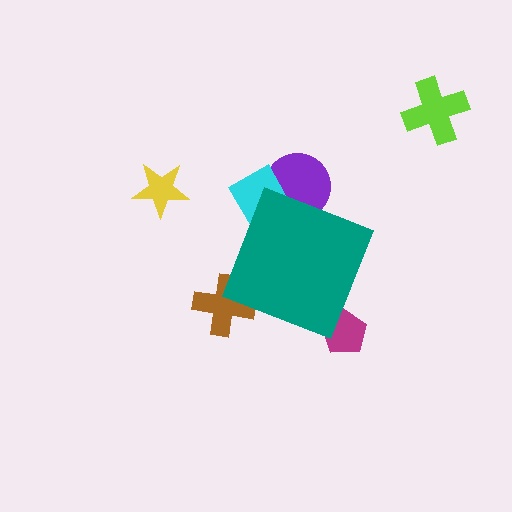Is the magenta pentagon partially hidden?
Yes, the magenta pentagon is partially hidden behind the teal diamond.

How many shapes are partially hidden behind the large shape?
4 shapes are partially hidden.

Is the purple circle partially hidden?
Yes, the purple circle is partially hidden behind the teal diamond.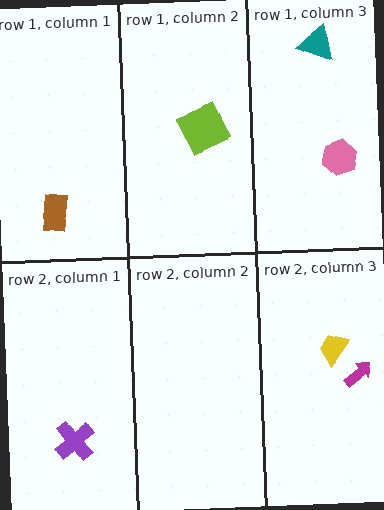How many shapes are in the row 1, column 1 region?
1.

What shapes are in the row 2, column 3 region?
The magenta arrow, the yellow trapezoid.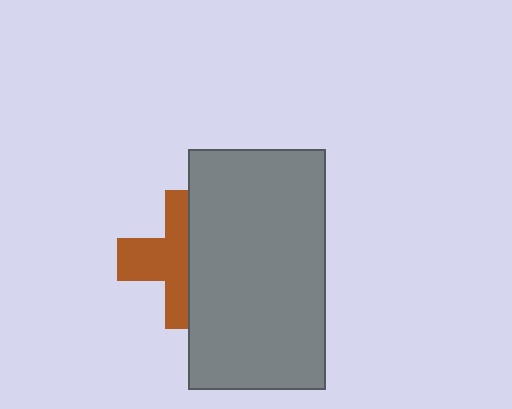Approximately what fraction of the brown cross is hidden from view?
Roughly 49% of the brown cross is hidden behind the gray rectangle.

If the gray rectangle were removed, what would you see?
You would see the complete brown cross.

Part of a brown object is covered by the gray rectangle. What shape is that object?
It is a cross.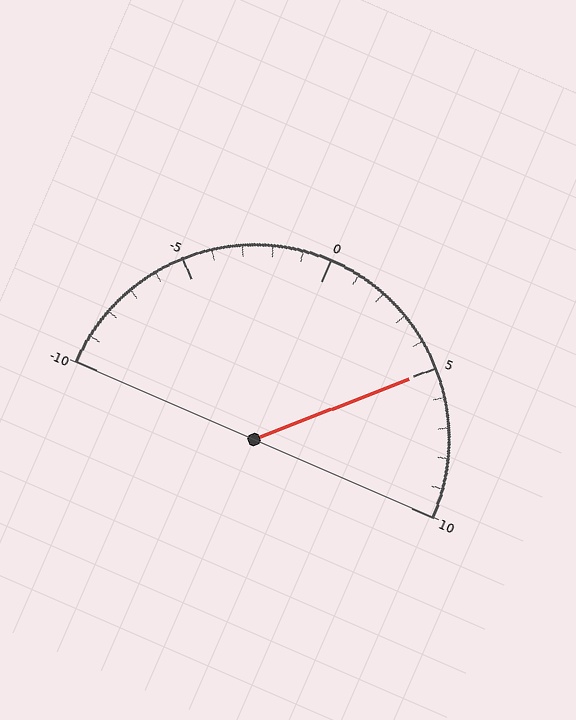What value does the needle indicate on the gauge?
The needle indicates approximately 5.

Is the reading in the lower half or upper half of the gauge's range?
The reading is in the upper half of the range (-10 to 10).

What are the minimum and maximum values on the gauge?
The gauge ranges from -10 to 10.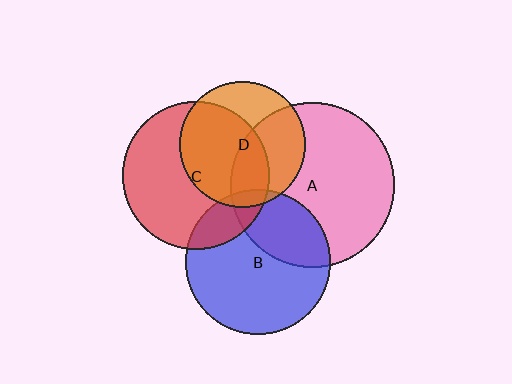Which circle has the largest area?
Circle A (pink).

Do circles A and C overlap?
Yes.